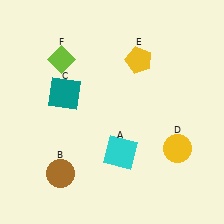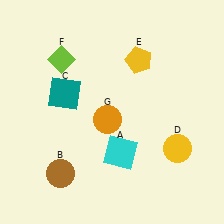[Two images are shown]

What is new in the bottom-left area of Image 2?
An orange circle (G) was added in the bottom-left area of Image 2.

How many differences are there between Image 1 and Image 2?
There is 1 difference between the two images.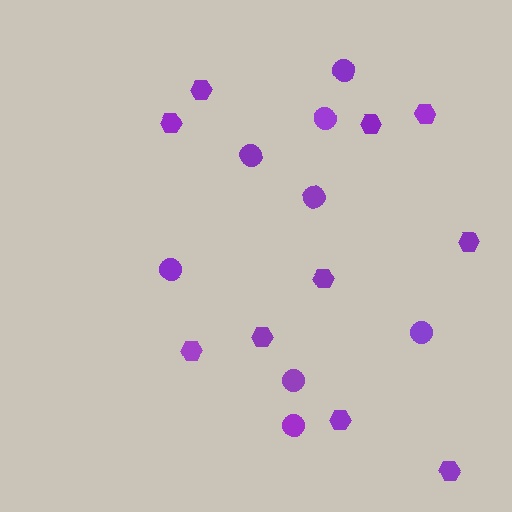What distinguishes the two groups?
There are 2 groups: one group of hexagons (10) and one group of circles (8).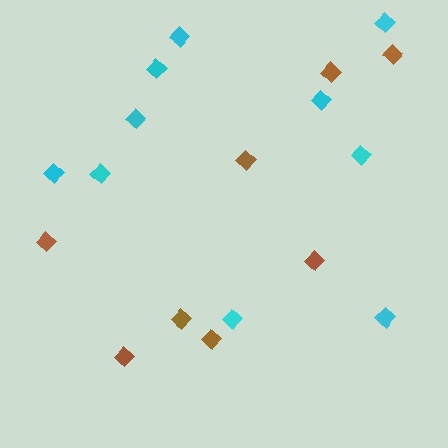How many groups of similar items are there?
There are 2 groups: one group of cyan diamonds (10) and one group of brown diamonds (8).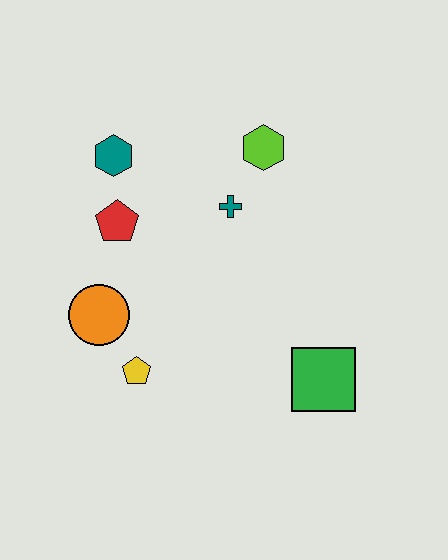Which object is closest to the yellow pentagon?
The orange circle is closest to the yellow pentagon.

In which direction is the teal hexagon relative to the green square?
The teal hexagon is above the green square.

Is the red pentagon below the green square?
No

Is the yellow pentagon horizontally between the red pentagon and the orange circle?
No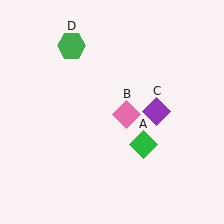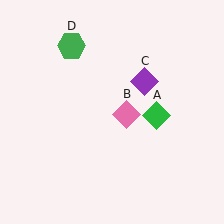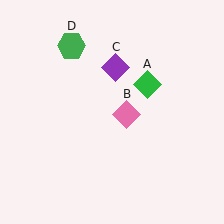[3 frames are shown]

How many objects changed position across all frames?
2 objects changed position: green diamond (object A), purple diamond (object C).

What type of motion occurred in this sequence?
The green diamond (object A), purple diamond (object C) rotated counterclockwise around the center of the scene.